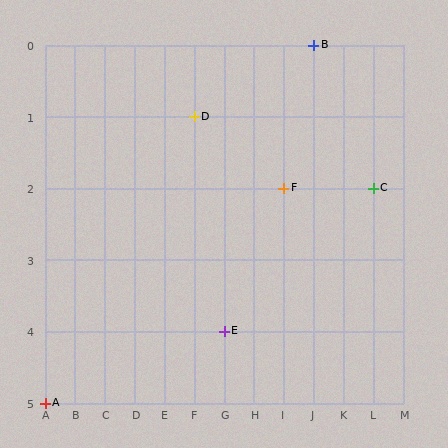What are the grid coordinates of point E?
Point E is at grid coordinates (G, 4).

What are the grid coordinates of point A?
Point A is at grid coordinates (A, 5).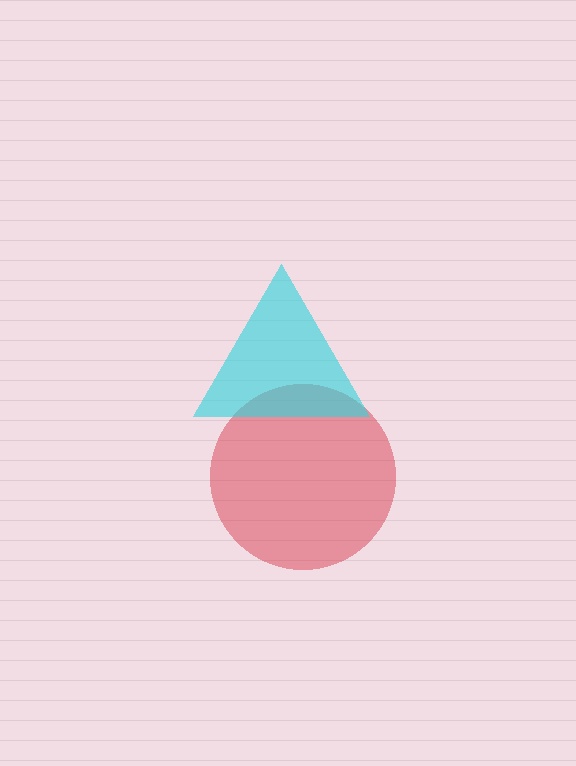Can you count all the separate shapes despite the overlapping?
Yes, there are 2 separate shapes.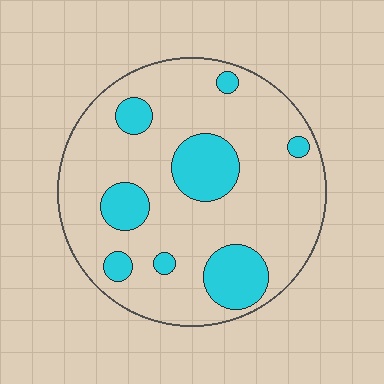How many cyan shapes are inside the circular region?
8.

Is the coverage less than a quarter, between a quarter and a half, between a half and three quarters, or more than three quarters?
Less than a quarter.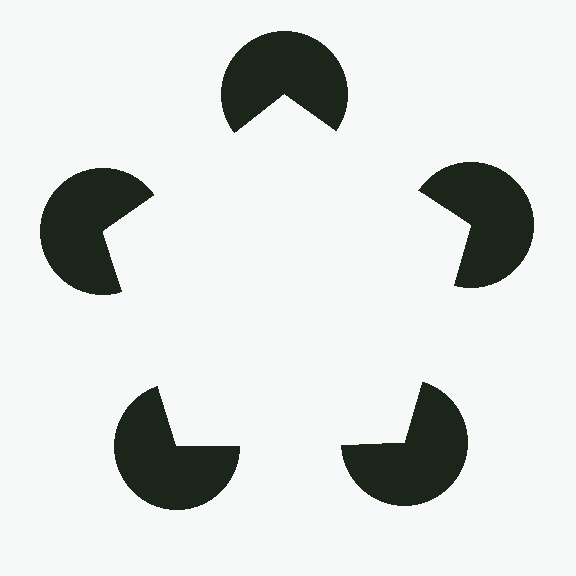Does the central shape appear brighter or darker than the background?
It typically appears slightly brighter than the background, even though no actual brightness change is drawn.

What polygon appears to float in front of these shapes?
An illusory pentagon — its edges are inferred from the aligned wedge cuts in the pac-man discs, not physically drawn.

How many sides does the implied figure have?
5 sides.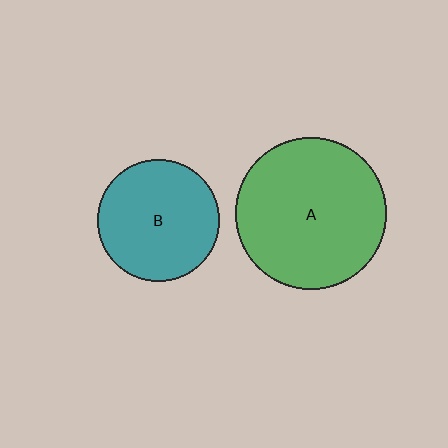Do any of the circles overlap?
No, none of the circles overlap.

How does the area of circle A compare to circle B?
Approximately 1.5 times.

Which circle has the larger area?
Circle A (green).